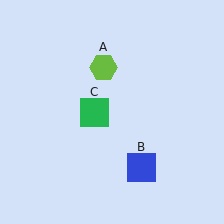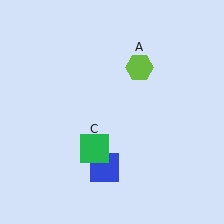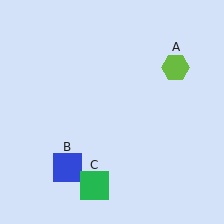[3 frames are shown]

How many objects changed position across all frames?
3 objects changed position: lime hexagon (object A), blue square (object B), green square (object C).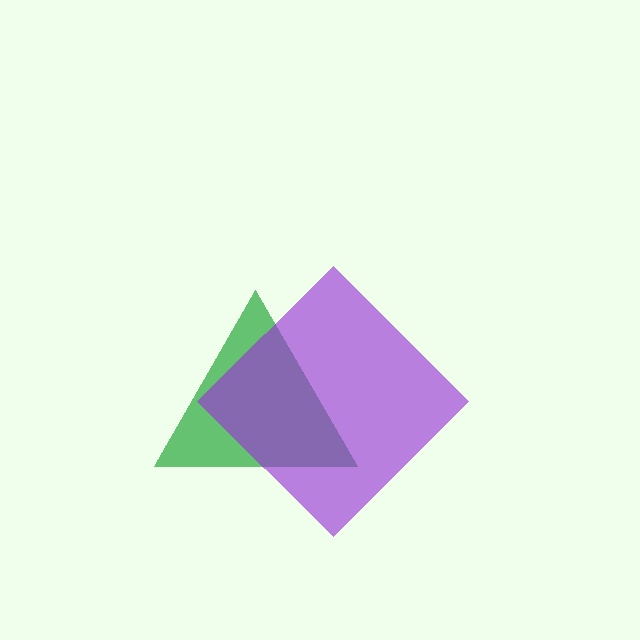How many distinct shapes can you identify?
There are 2 distinct shapes: a green triangle, a purple diamond.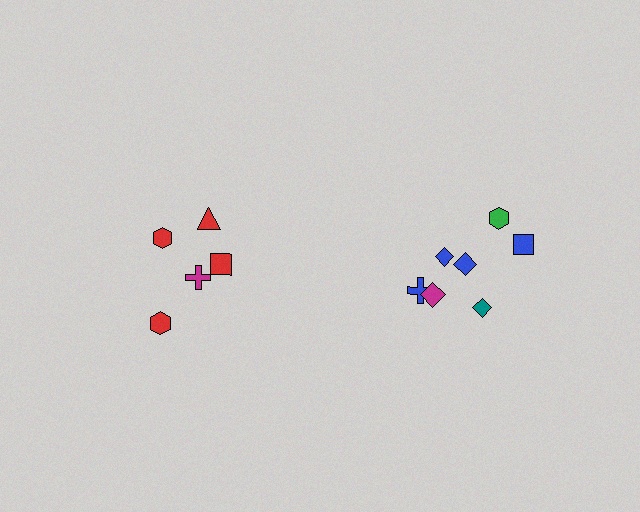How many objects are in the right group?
There are 7 objects.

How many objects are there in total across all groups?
There are 12 objects.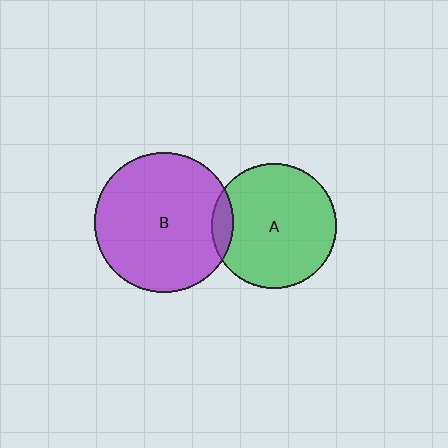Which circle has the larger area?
Circle B (purple).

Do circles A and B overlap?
Yes.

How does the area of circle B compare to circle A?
Approximately 1.2 times.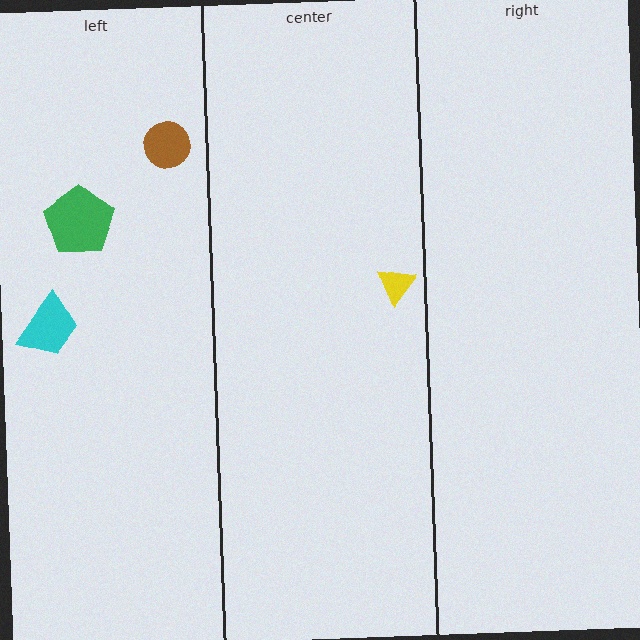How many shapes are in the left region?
3.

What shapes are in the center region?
The yellow triangle.